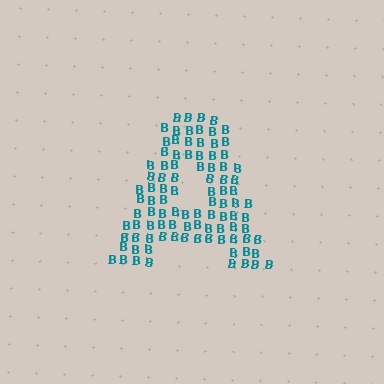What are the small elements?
The small elements are letter B's.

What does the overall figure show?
The overall figure shows the letter A.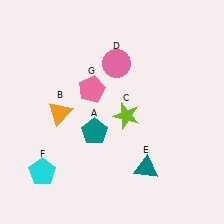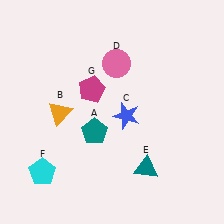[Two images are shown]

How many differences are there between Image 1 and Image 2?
There are 2 differences between the two images.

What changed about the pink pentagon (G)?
In Image 1, G is pink. In Image 2, it changed to magenta.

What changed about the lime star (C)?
In Image 1, C is lime. In Image 2, it changed to blue.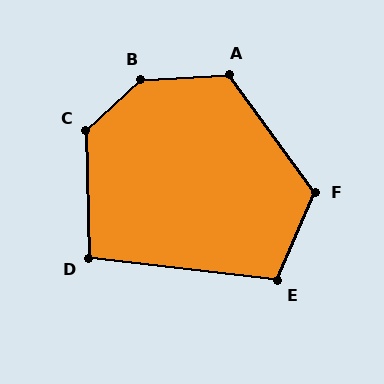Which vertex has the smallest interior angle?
D, at approximately 98 degrees.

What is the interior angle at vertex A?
Approximately 123 degrees (obtuse).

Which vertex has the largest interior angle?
B, at approximately 141 degrees.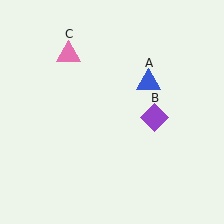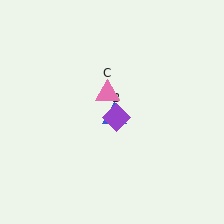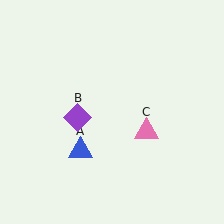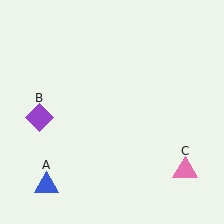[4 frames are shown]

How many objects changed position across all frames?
3 objects changed position: blue triangle (object A), purple diamond (object B), pink triangle (object C).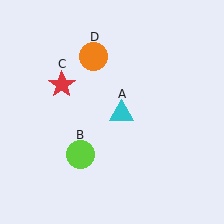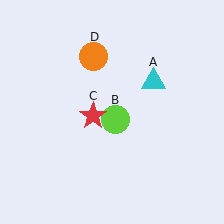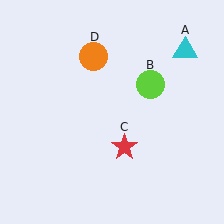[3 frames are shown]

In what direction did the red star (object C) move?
The red star (object C) moved down and to the right.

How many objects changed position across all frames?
3 objects changed position: cyan triangle (object A), lime circle (object B), red star (object C).